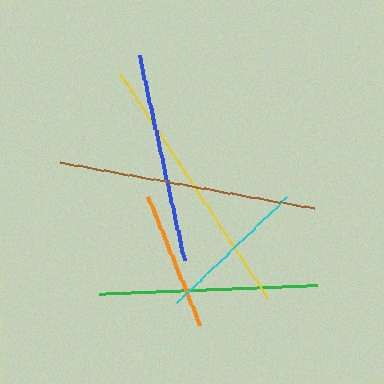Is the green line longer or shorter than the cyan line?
The green line is longer than the cyan line.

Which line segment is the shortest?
The orange line is the shortest at approximately 139 pixels.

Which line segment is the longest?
The yellow line is the longest at approximately 270 pixels.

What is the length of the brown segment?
The brown segment is approximately 258 pixels long.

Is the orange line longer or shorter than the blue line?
The blue line is longer than the orange line.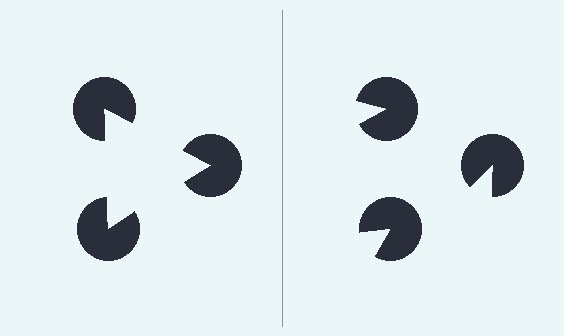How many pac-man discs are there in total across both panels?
6 — 3 on each side.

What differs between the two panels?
The pac-man discs are positioned identically on both sides; only the wedge orientations differ. On the left they align to a triangle; on the right they are misaligned.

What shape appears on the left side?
An illusory triangle.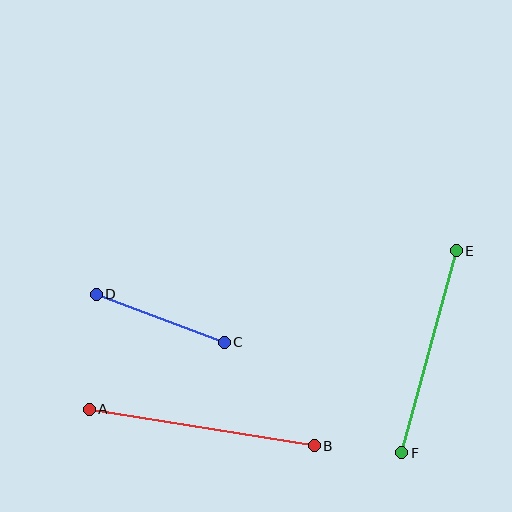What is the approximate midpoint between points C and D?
The midpoint is at approximately (160, 318) pixels.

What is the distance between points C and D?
The distance is approximately 137 pixels.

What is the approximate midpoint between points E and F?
The midpoint is at approximately (429, 352) pixels.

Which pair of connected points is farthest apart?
Points A and B are farthest apart.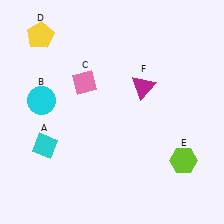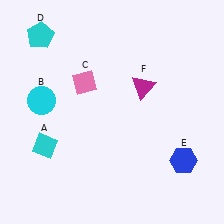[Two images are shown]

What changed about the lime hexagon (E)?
In Image 1, E is lime. In Image 2, it changed to blue.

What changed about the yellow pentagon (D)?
In Image 1, D is yellow. In Image 2, it changed to cyan.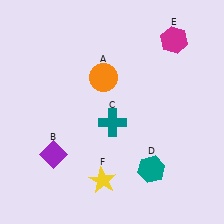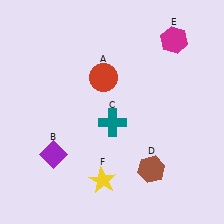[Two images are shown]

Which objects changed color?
A changed from orange to red. D changed from teal to brown.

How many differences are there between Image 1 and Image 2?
There are 2 differences between the two images.